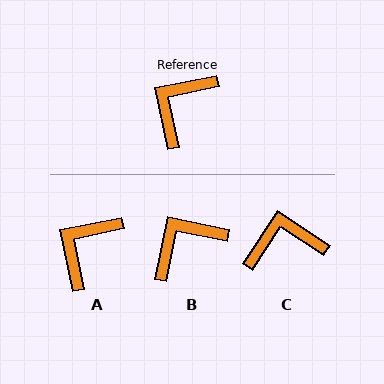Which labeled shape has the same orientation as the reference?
A.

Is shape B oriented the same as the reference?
No, it is off by about 23 degrees.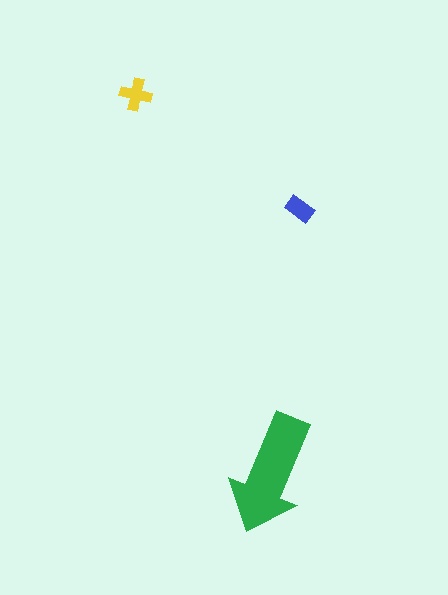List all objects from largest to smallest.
The green arrow, the yellow cross, the blue rectangle.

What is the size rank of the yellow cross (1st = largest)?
2nd.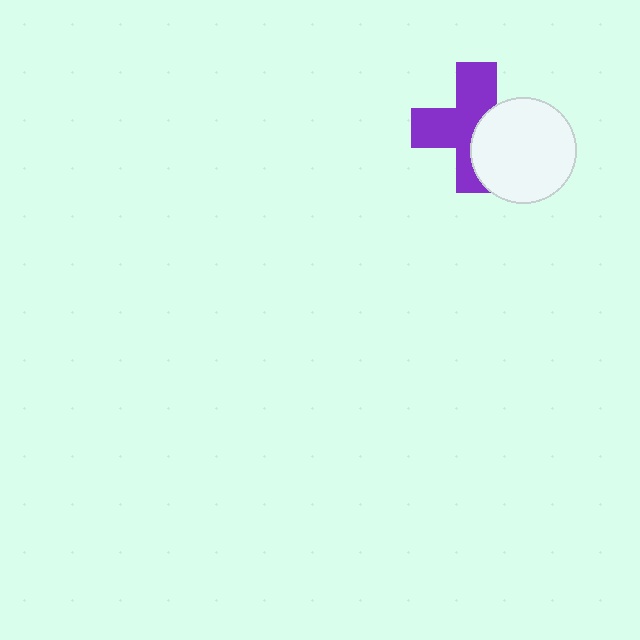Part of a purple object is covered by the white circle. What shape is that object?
It is a cross.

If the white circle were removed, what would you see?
You would see the complete purple cross.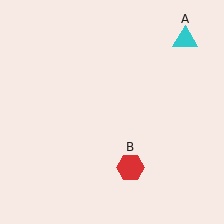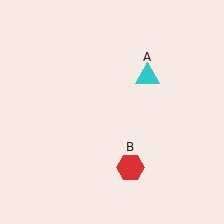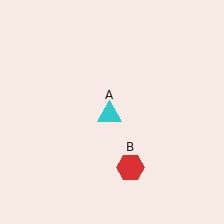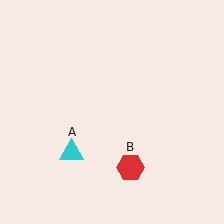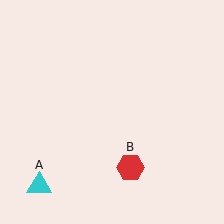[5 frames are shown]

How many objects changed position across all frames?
1 object changed position: cyan triangle (object A).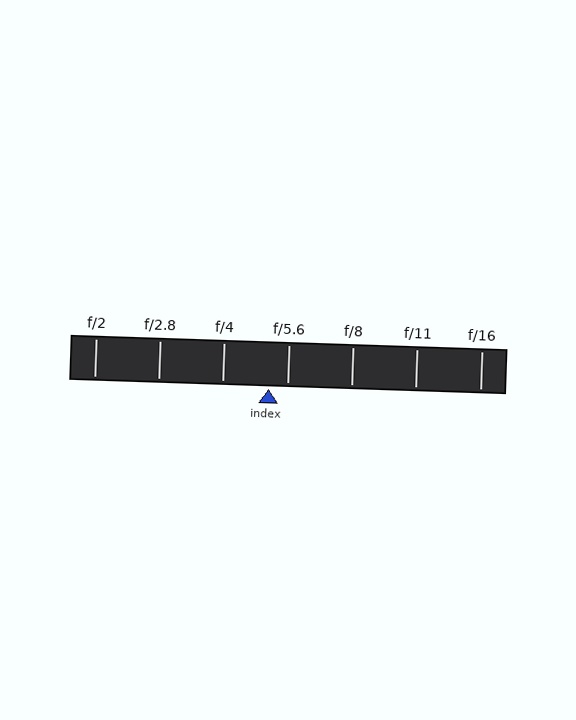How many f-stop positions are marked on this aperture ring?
There are 7 f-stop positions marked.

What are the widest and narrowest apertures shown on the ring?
The widest aperture shown is f/2 and the narrowest is f/16.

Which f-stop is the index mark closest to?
The index mark is closest to f/5.6.